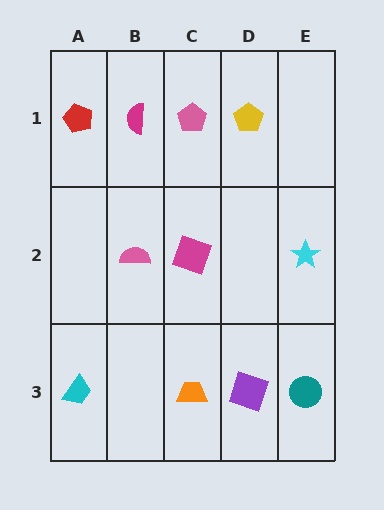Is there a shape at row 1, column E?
No, that cell is empty.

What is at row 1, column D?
A yellow pentagon.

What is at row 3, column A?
A cyan trapezoid.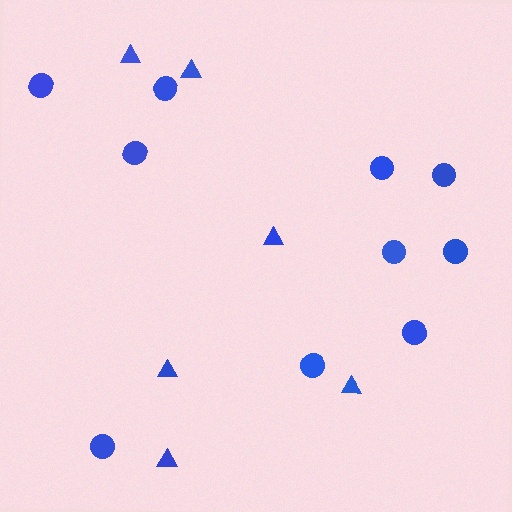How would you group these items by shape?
There are 2 groups: one group of triangles (6) and one group of circles (10).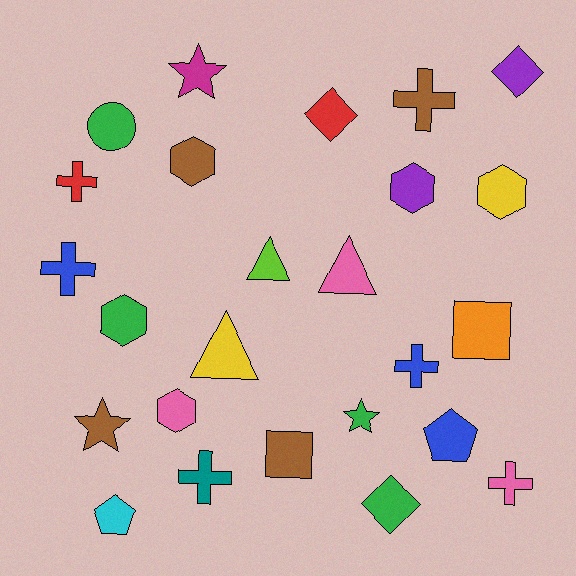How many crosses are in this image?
There are 6 crosses.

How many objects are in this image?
There are 25 objects.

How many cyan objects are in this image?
There is 1 cyan object.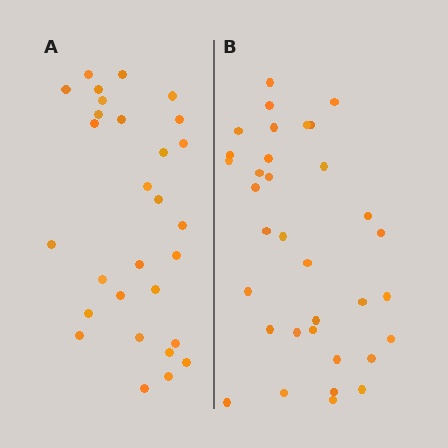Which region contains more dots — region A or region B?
Region B (the right region) has more dots.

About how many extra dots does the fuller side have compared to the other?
Region B has about 5 more dots than region A.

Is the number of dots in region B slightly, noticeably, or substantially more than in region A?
Region B has only slightly more — the two regions are fairly close. The ratio is roughly 1.2 to 1.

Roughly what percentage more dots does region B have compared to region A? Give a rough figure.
About 15% more.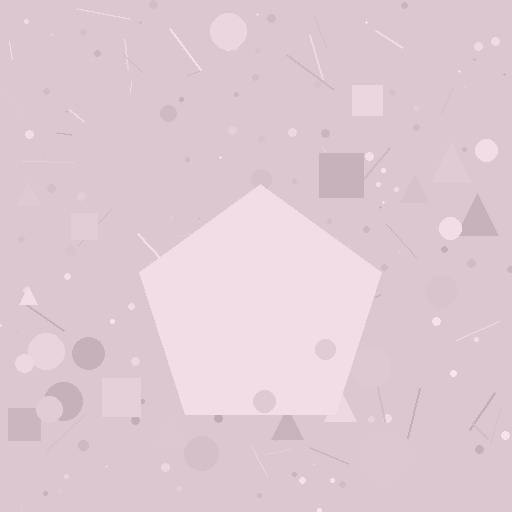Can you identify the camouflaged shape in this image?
The camouflaged shape is a pentagon.